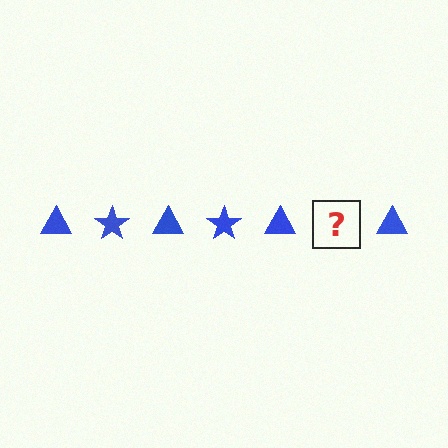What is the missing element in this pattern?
The missing element is a blue star.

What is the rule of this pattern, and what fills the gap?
The rule is that the pattern cycles through triangle, star shapes in blue. The gap should be filled with a blue star.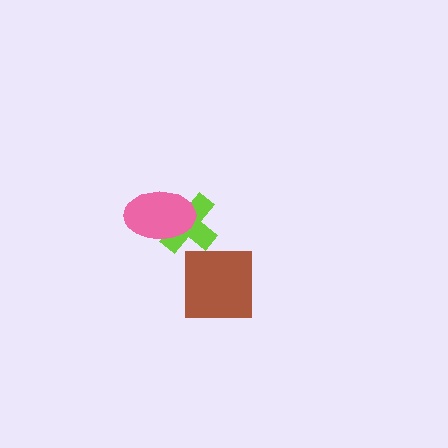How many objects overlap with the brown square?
0 objects overlap with the brown square.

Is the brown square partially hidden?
No, no other shape covers it.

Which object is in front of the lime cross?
The pink ellipse is in front of the lime cross.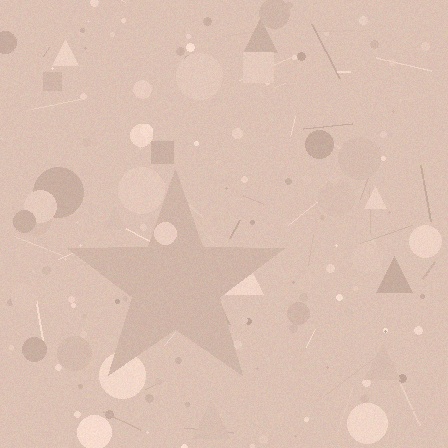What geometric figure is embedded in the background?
A star is embedded in the background.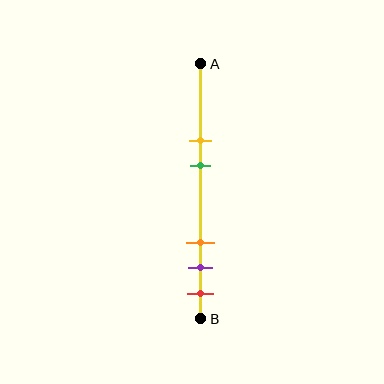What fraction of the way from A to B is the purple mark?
The purple mark is approximately 80% (0.8) of the way from A to B.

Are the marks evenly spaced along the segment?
No, the marks are not evenly spaced.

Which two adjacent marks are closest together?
The purple and red marks are the closest adjacent pair.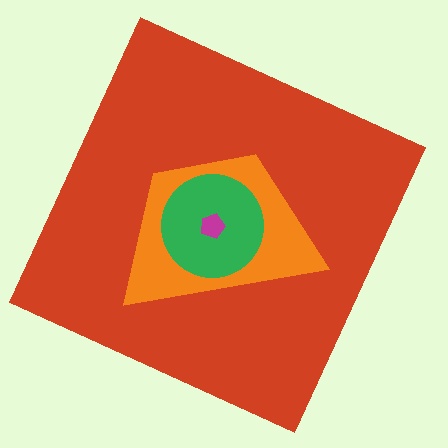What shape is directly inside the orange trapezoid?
The green circle.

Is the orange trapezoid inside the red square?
Yes.